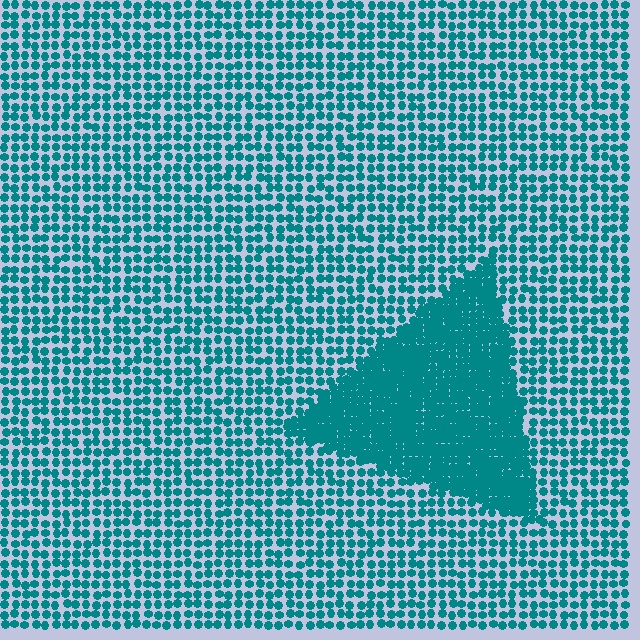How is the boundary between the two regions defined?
The boundary is defined by a change in element density (approximately 2.4x ratio). All elements are the same color, size, and shape.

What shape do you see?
I see a triangle.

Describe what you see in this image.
The image contains small teal elements arranged at two different densities. A triangle-shaped region is visible where the elements are more densely packed than the surrounding area.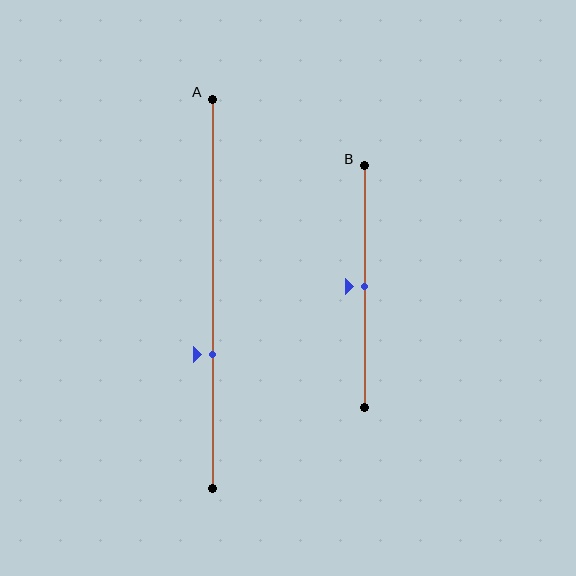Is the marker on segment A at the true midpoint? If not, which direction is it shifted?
No, the marker on segment A is shifted downward by about 16% of the segment length.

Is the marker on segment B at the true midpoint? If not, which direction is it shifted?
Yes, the marker on segment B is at the true midpoint.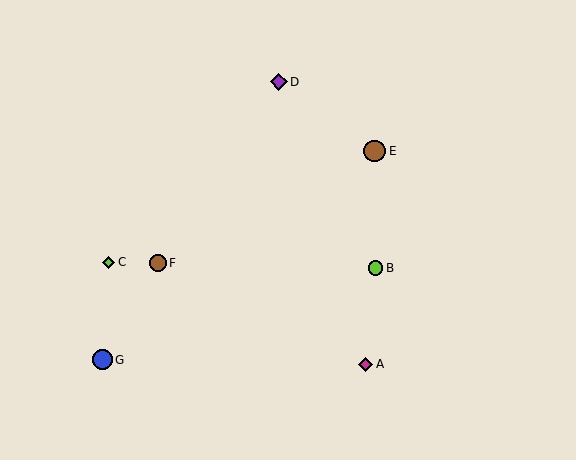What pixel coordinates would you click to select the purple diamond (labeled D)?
Click at (279, 82) to select the purple diamond D.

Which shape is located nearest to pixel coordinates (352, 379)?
The magenta diamond (labeled A) at (366, 364) is nearest to that location.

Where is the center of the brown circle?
The center of the brown circle is at (375, 151).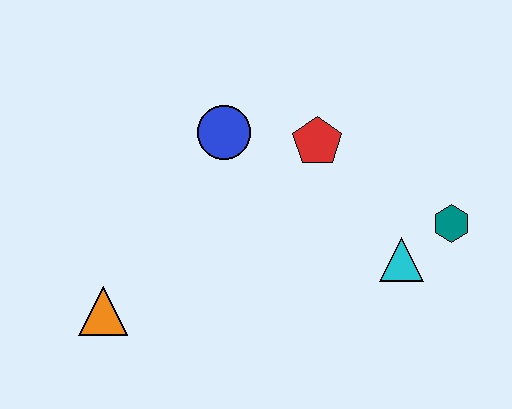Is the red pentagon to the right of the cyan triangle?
No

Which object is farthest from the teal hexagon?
The orange triangle is farthest from the teal hexagon.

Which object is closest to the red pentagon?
The blue circle is closest to the red pentagon.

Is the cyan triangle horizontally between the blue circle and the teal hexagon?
Yes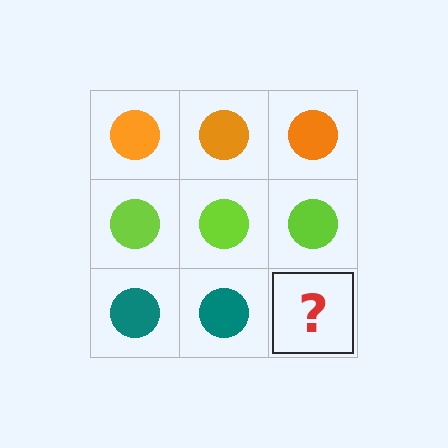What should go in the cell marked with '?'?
The missing cell should contain a teal circle.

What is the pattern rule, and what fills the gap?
The rule is that each row has a consistent color. The gap should be filled with a teal circle.